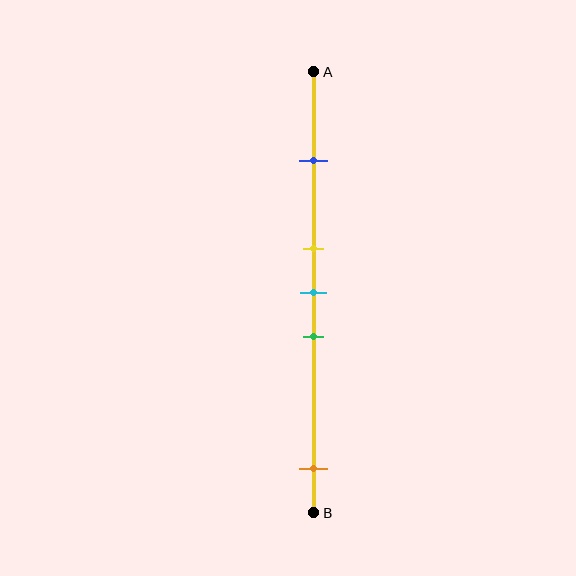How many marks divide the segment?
There are 5 marks dividing the segment.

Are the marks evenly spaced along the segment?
No, the marks are not evenly spaced.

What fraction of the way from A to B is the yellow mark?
The yellow mark is approximately 40% (0.4) of the way from A to B.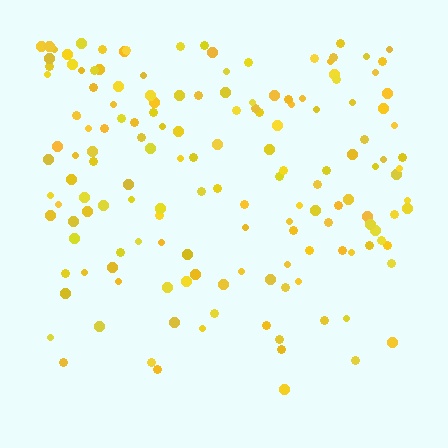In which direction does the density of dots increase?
From bottom to top, with the top side densest.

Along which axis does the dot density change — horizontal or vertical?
Vertical.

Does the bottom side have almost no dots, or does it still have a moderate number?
Still a moderate number, just noticeably fewer than the top.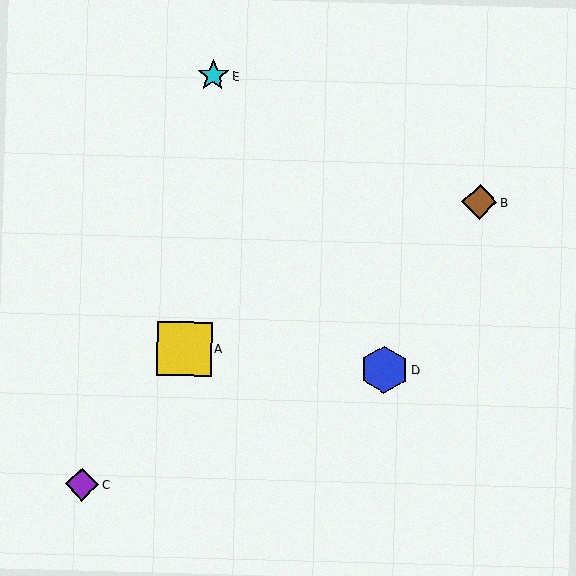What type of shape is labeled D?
Shape D is a blue hexagon.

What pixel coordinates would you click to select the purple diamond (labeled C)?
Click at (82, 484) to select the purple diamond C.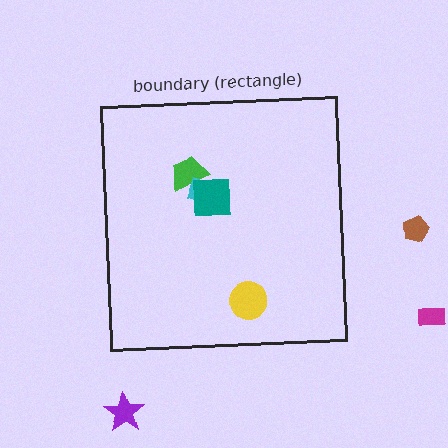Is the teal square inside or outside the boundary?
Inside.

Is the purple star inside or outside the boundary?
Outside.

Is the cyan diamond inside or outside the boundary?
Inside.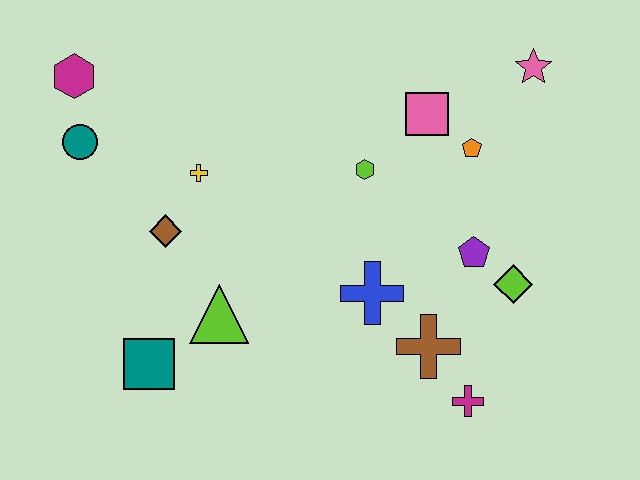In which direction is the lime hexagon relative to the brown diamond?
The lime hexagon is to the right of the brown diamond.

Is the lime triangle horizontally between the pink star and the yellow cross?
Yes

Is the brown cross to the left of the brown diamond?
No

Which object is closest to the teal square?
The lime triangle is closest to the teal square.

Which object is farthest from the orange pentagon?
The magenta hexagon is farthest from the orange pentagon.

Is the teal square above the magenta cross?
Yes